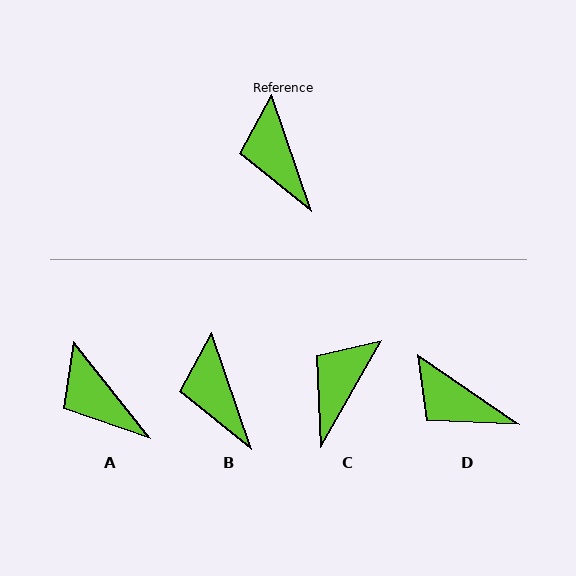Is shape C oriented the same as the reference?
No, it is off by about 48 degrees.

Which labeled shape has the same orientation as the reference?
B.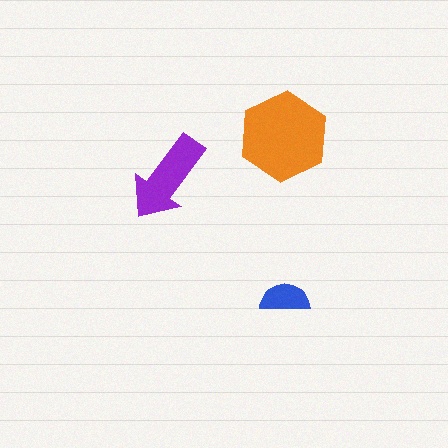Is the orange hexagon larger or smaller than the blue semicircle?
Larger.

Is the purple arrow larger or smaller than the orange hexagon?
Smaller.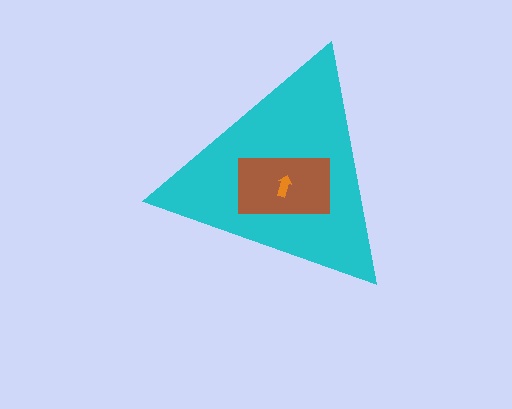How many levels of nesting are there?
3.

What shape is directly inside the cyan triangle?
The brown rectangle.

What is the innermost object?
The orange arrow.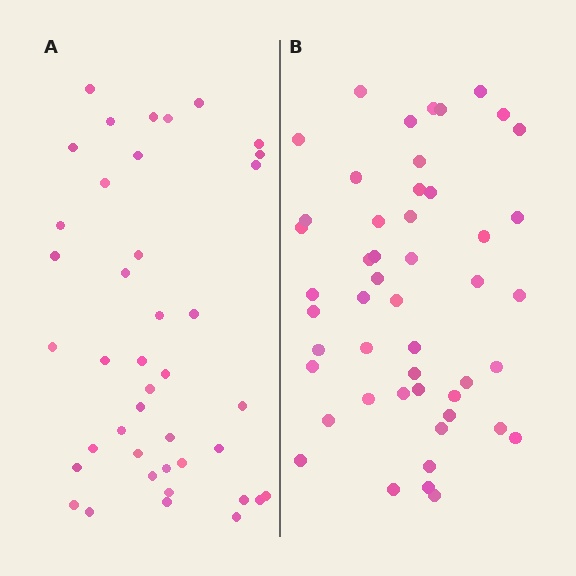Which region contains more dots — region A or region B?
Region B (the right region) has more dots.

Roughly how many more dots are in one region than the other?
Region B has roughly 8 or so more dots than region A.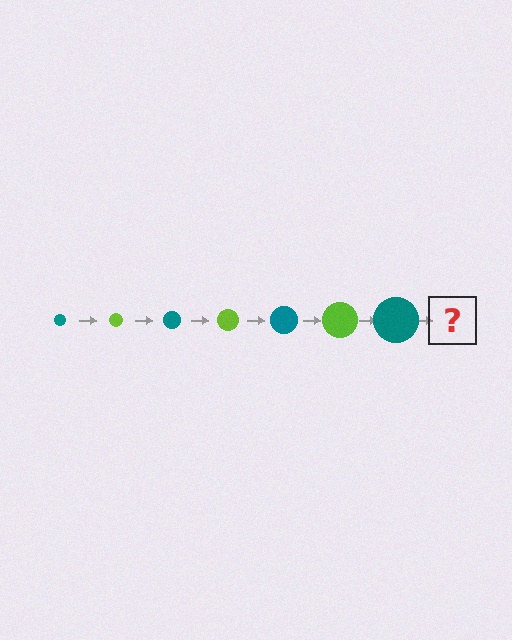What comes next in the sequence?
The next element should be a lime circle, larger than the previous one.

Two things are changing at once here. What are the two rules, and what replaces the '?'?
The two rules are that the circle grows larger each step and the color cycles through teal and lime. The '?' should be a lime circle, larger than the previous one.